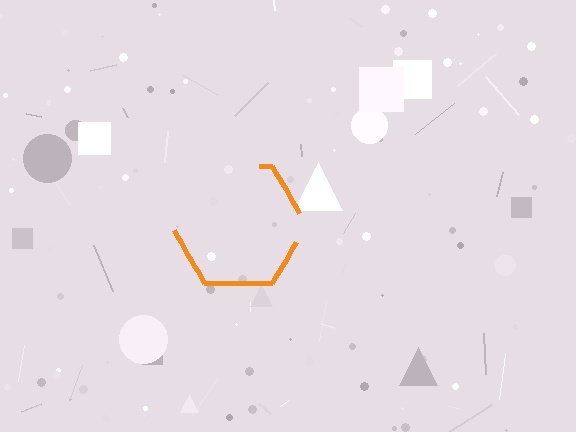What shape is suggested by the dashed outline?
The dashed outline suggests a hexagon.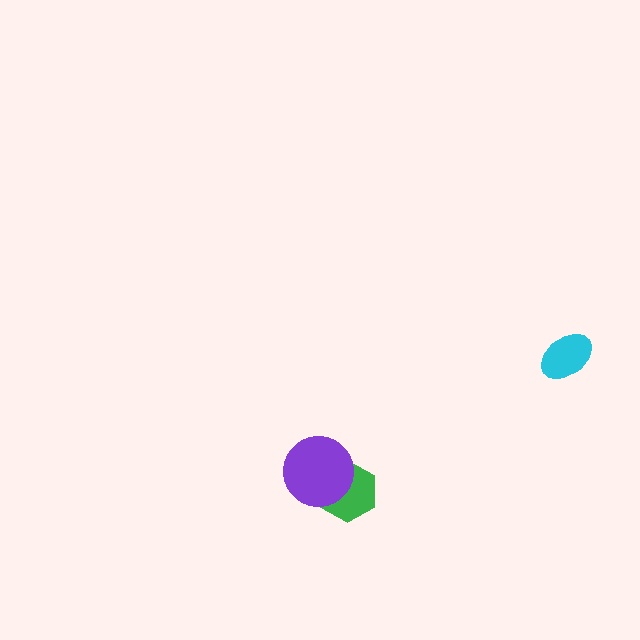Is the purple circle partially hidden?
No, no other shape covers it.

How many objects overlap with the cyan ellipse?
0 objects overlap with the cyan ellipse.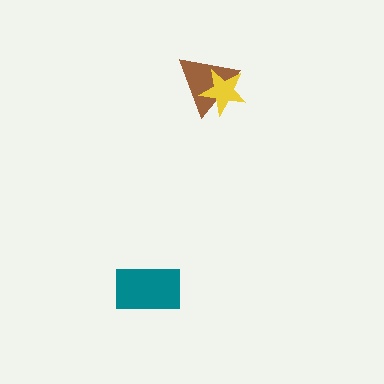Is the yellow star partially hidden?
No, no other shape covers it.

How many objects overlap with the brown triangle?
1 object overlaps with the brown triangle.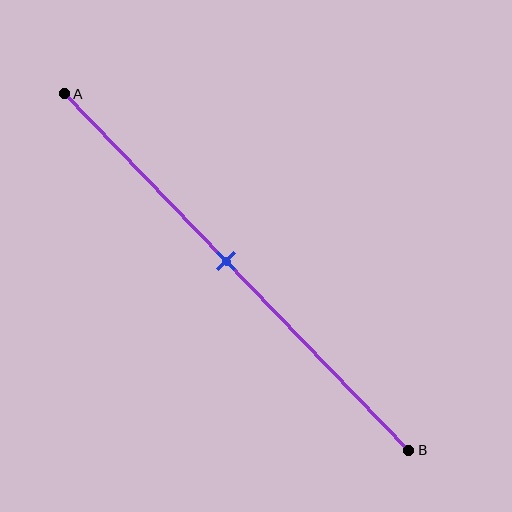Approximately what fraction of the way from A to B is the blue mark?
The blue mark is approximately 45% of the way from A to B.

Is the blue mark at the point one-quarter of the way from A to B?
No, the mark is at about 45% from A, not at the 25% one-quarter point.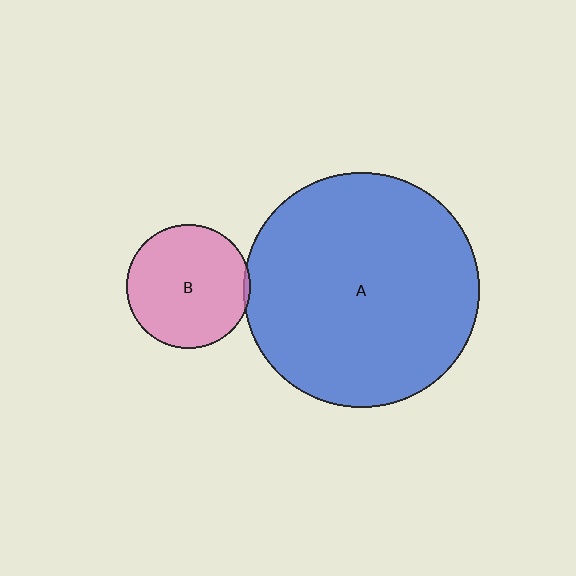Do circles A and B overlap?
Yes.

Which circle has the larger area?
Circle A (blue).